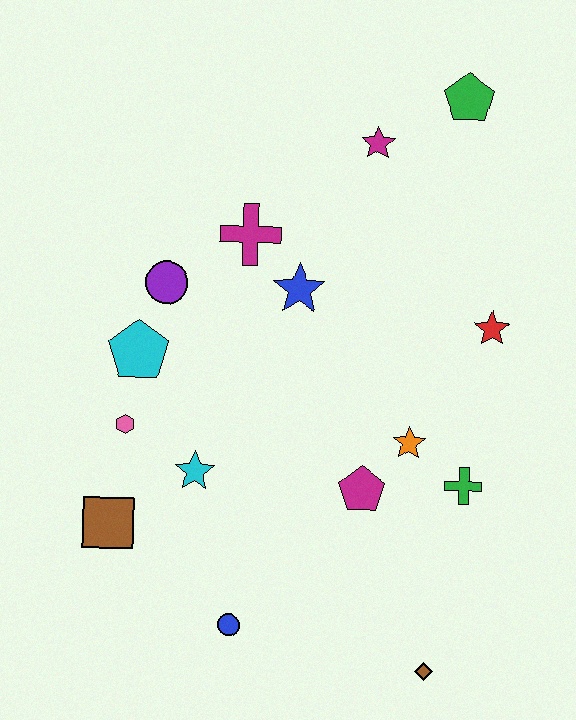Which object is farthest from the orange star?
The green pentagon is farthest from the orange star.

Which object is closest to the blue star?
The magenta cross is closest to the blue star.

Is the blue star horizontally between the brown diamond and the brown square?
Yes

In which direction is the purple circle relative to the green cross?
The purple circle is to the left of the green cross.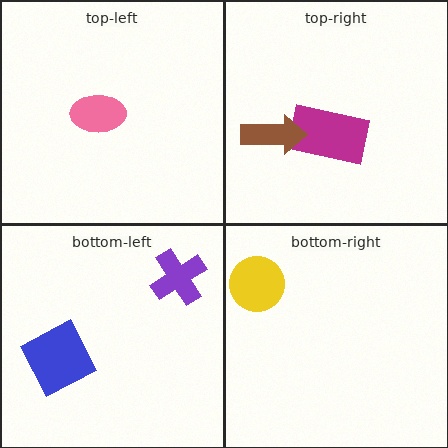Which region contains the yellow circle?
The bottom-right region.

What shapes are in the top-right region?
The magenta rectangle, the brown arrow.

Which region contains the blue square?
The bottom-left region.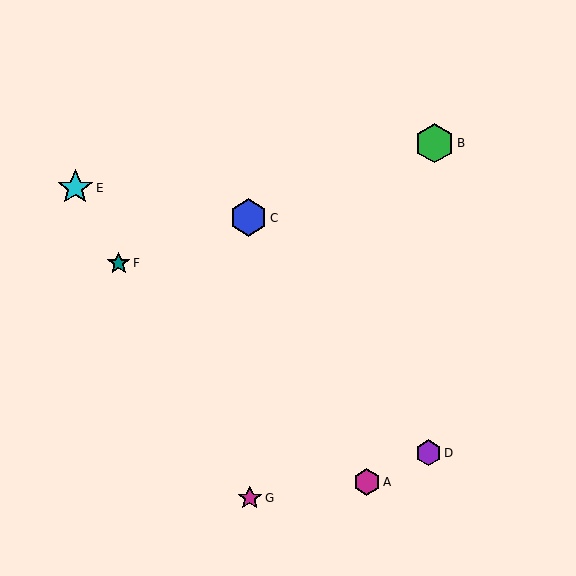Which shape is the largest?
The green hexagon (labeled B) is the largest.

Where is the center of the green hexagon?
The center of the green hexagon is at (434, 143).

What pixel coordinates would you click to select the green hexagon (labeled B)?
Click at (434, 143) to select the green hexagon B.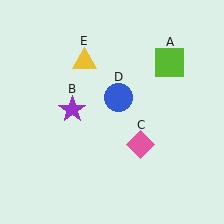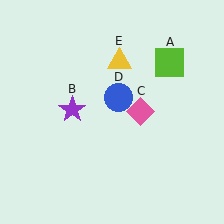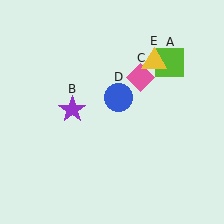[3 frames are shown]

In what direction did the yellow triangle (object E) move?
The yellow triangle (object E) moved right.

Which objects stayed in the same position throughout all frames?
Lime square (object A) and purple star (object B) and blue circle (object D) remained stationary.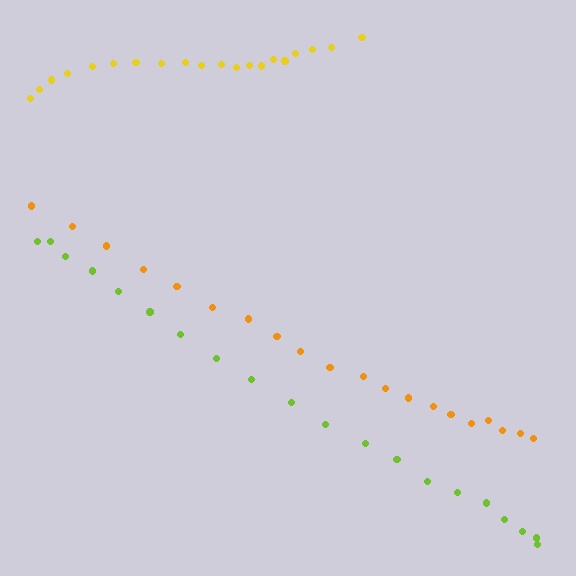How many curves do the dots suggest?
There are 3 distinct paths.